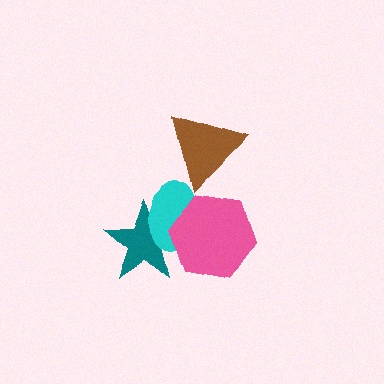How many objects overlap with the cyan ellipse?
2 objects overlap with the cyan ellipse.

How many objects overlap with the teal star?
2 objects overlap with the teal star.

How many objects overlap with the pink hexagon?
2 objects overlap with the pink hexagon.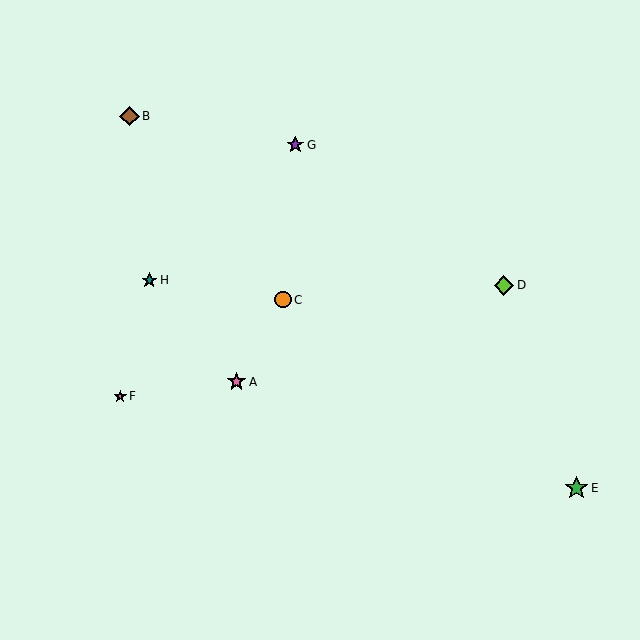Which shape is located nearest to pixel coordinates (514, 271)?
The lime diamond (labeled D) at (504, 285) is nearest to that location.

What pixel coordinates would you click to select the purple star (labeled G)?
Click at (295, 145) to select the purple star G.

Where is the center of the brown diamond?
The center of the brown diamond is at (129, 116).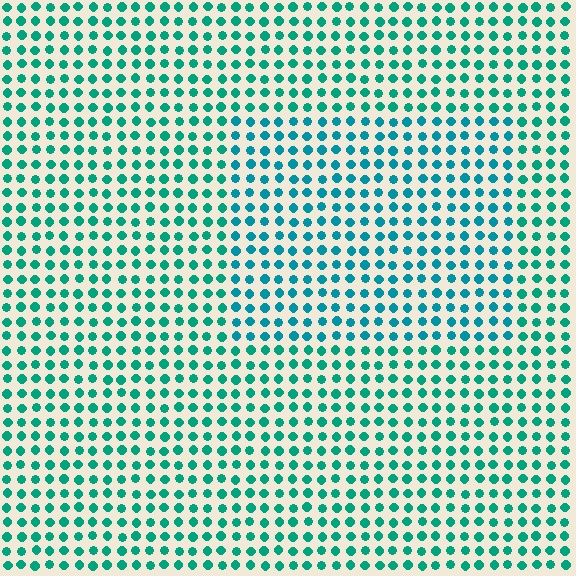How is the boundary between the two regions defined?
The boundary is defined purely by a slight shift in hue (about 20 degrees). Spacing, size, and orientation are identical on both sides.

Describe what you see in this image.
The image is filled with small teal elements in a uniform arrangement. A rectangle-shaped region is visible where the elements are tinted to a slightly different hue, forming a subtle color boundary.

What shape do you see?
I see a rectangle.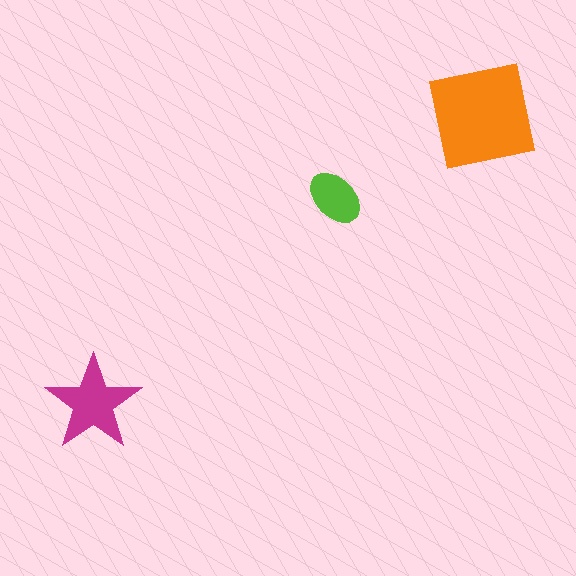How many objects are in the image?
There are 3 objects in the image.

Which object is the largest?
The orange square.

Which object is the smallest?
The lime ellipse.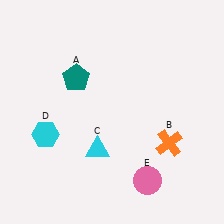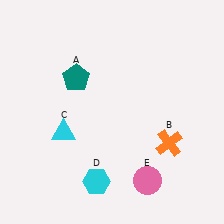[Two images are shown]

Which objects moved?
The objects that moved are: the cyan triangle (C), the cyan hexagon (D).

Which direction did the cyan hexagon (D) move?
The cyan hexagon (D) moved right.